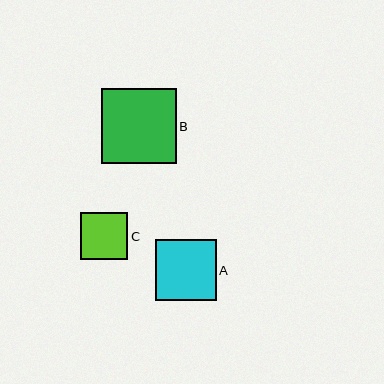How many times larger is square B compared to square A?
Square B is approximately 1.2 times the size of square A.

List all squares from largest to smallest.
From largest to smallest: B, A, C.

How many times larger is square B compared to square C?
Square B is approximately 1.6 times the size of square C.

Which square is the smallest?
Square C is the smallest with a size of approximately 47 pixels.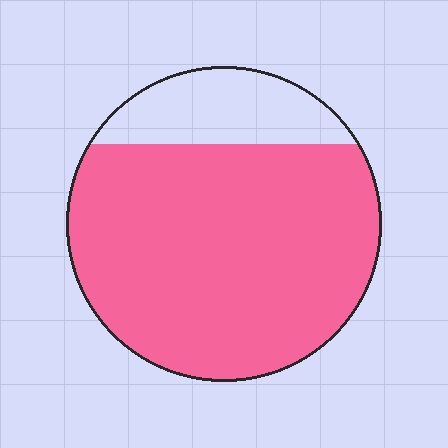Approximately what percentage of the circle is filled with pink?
Approximately 80%.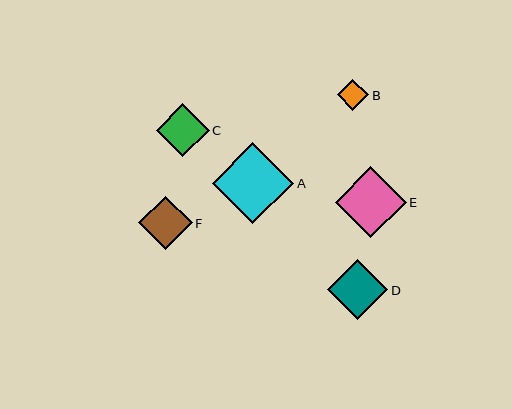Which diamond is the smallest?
Diamond B is the smallest with a size of approximately 32 pixels.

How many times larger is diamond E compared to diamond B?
Diamond E is approximately 2.2 times the size of diamond B.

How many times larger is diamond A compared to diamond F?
Diamond A is approximately 1.5 times the size of diamond F.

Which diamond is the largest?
Diamond A is the largest with a size of approximately 81 pixels.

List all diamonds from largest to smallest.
From largest to smallest: A, E, D, F, C, B.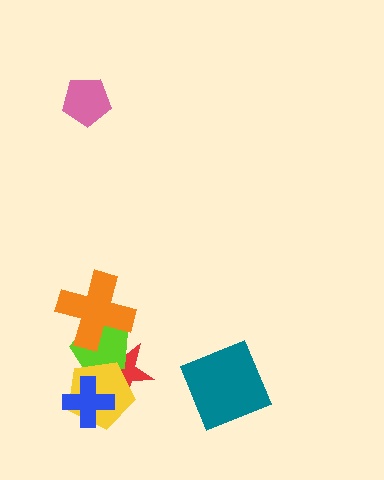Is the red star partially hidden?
Yes, it is partially covered by another shape.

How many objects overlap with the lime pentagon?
3 objects overlap with the lime pentagon.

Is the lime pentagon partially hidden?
Yes, it is partially covered by another shape.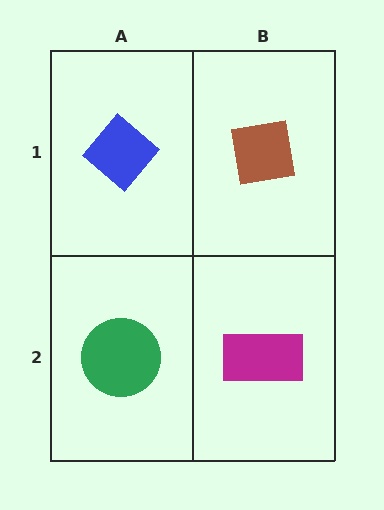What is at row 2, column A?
A green circle.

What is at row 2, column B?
A magenta rectangle.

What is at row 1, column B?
A brown square.